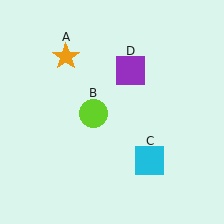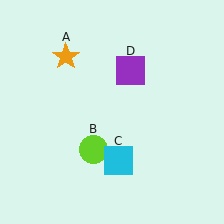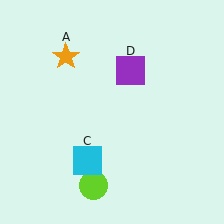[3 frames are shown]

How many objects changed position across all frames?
2 objects changed position: lime circle (object B), cyan square (object C).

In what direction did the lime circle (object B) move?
The lime circle (object B) moved down.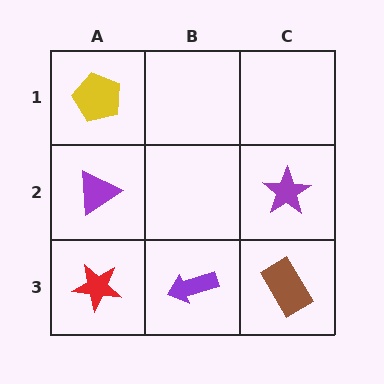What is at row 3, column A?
A red star.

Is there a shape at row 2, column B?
No, that cell is empty.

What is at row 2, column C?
A purple star.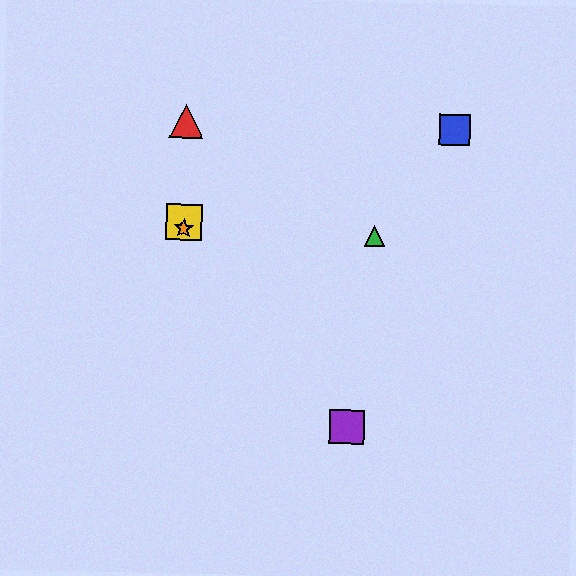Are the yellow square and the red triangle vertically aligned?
Yes, both are at x≈184.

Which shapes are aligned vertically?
The red triangle, the yellow square, the orange star are aligned vertically.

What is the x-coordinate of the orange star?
The orange star is at x≈184.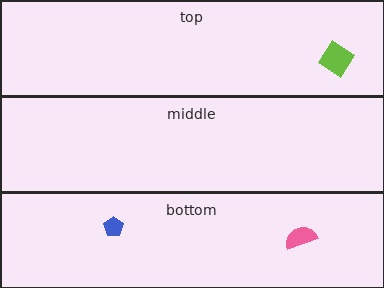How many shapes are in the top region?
1.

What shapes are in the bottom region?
The pink semicircle, the blue pentagon.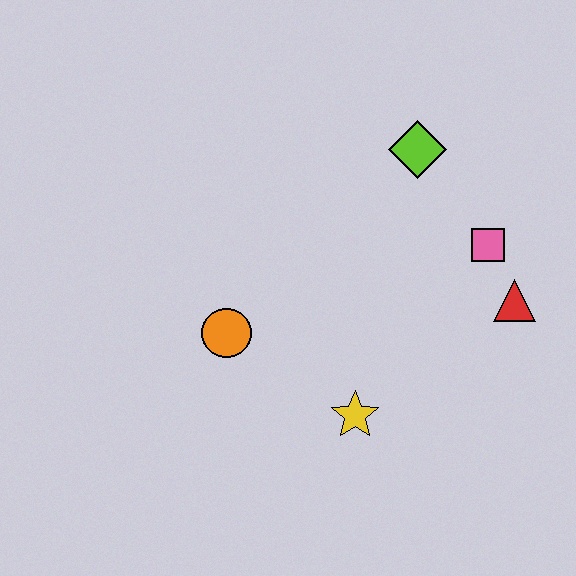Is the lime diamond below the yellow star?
No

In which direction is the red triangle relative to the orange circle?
The red triangle is to the right of the orange circle.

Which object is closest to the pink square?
The red triangle is closest to the pink square.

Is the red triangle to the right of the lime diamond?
Yes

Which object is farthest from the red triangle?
The orange circle is farthest from the red triangle.